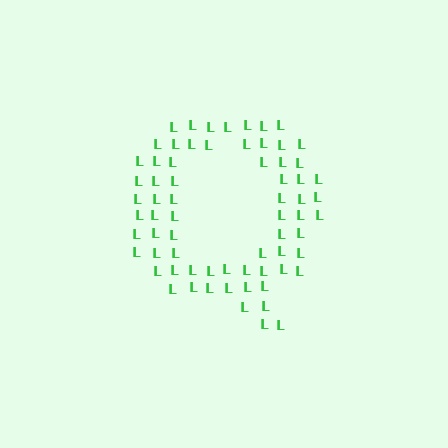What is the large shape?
The large shape is the letter Q.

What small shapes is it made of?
It is made of small letter L's.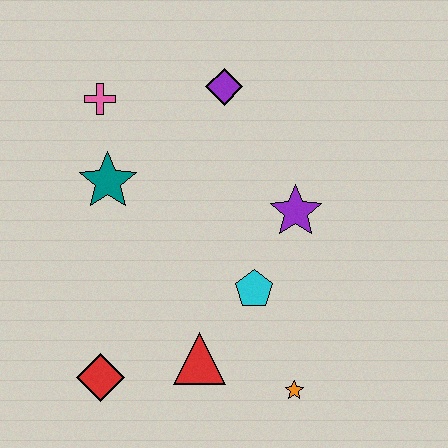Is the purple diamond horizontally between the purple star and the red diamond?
Yes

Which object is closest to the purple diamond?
The pink cross is closest to the purple diamond.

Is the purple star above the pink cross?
No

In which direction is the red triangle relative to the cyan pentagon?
The red triangle is below the cyan pentagon.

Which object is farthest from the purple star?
The red diamond is farthest from the purple star.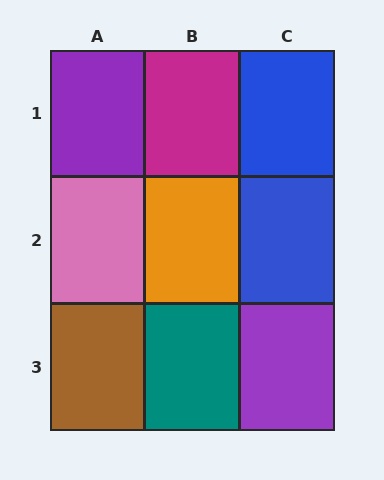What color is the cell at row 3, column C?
Purple.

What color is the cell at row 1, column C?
Blue.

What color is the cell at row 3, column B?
Teal.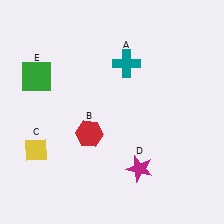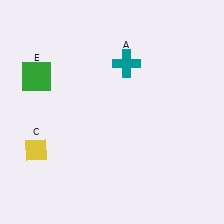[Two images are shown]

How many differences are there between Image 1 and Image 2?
There are 2 differences between the two images.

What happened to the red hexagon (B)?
The red hexagon (B) was removed in Image 2. It was in the bottom-left area of Image 1.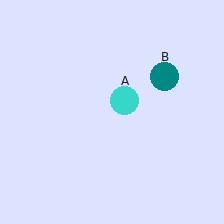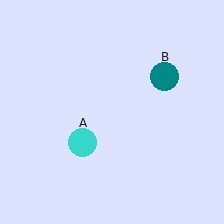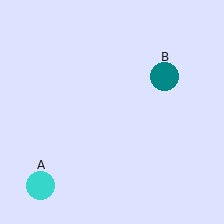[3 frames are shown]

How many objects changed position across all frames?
1 object changed position: cyan circle (object A).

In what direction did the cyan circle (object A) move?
The cyan circle (object A) moved down and to the left.